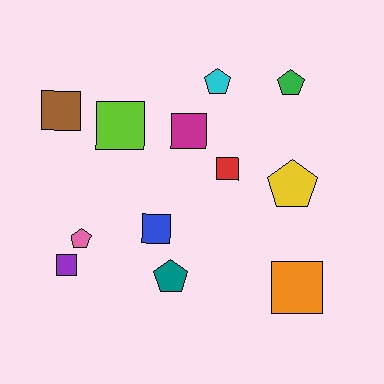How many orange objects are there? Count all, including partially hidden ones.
There is 1 orange object.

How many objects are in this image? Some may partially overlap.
There are 12 objects.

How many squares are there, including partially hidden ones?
There are 7 squares.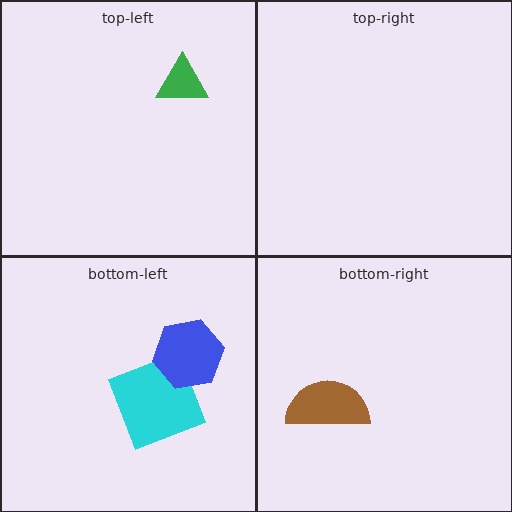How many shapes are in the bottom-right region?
1.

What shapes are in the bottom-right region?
The brown semicircle.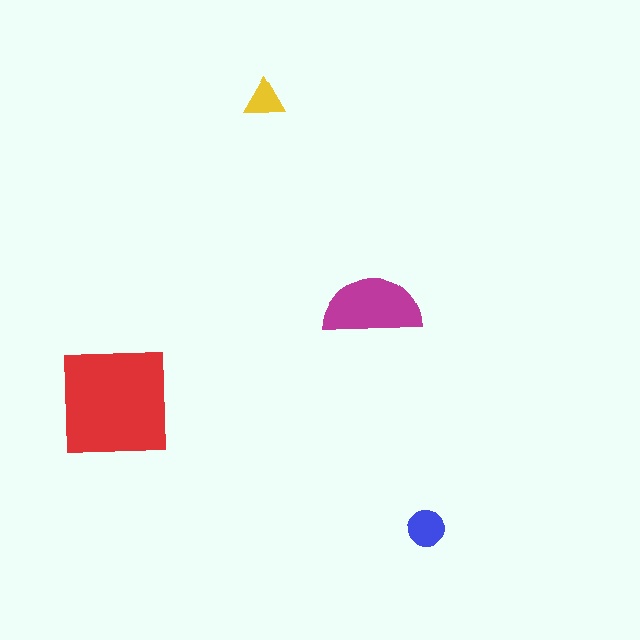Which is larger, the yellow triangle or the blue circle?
The blue circle.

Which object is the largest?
The red square.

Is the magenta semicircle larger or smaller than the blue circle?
Larger.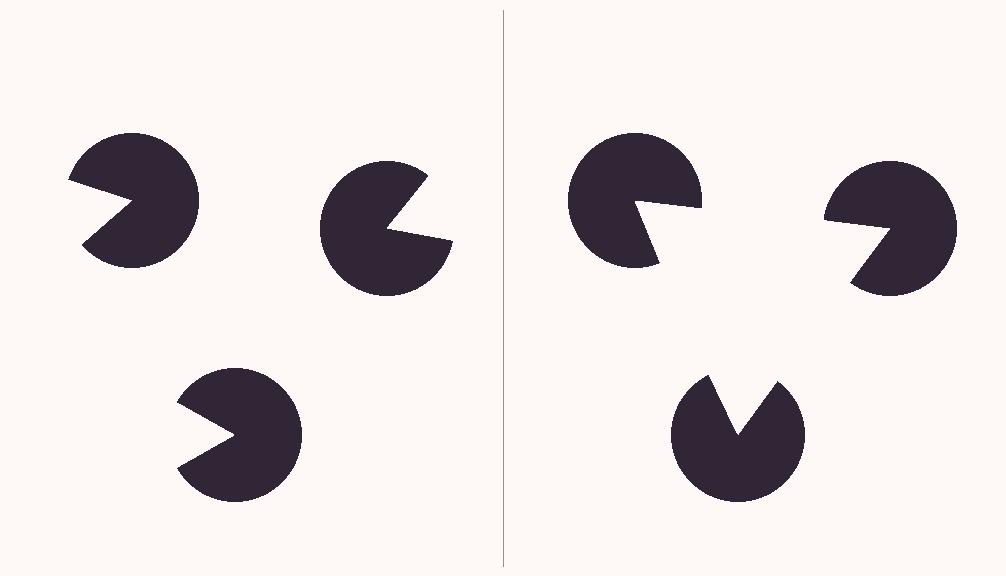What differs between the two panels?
The pac-man discs are positioned identically on both sides; only the wedge orientations differ. On the right they align to a triangle; on the left they are misaligned.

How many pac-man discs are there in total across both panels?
6 — 3 on each side.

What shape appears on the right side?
An illusory triangle.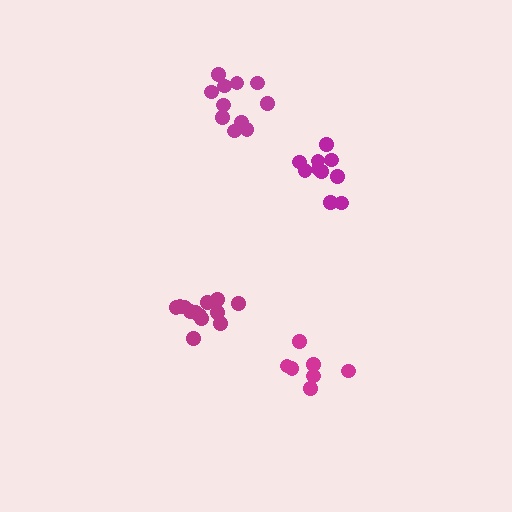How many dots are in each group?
Group 1: 10 dots, Group 2: 7 dots, Group 3: 13 dots, Group 4: 11 dots (41 total).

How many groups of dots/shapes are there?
There are 4 groups.